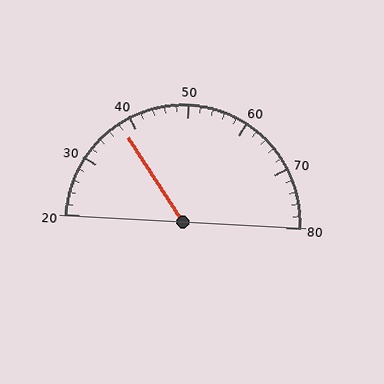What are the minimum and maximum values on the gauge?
The gauge ranges from 20 to 80.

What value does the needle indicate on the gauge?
The needle indicates approximately 38.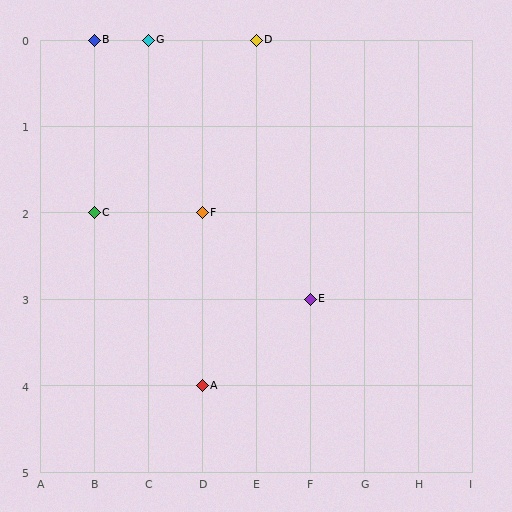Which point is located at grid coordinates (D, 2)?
Point F is at (D, 2).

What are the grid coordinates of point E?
Point E is at grid coordinates (F, 3).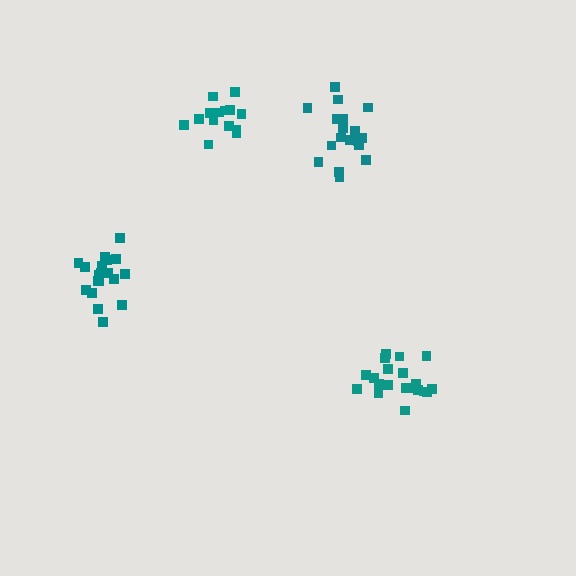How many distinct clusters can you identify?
There are 4 distinct clusters.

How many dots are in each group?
Group 1: 14 dots, Group 2: 20 dots, Group 3: 19 dots, Group 4: 18 dots (71 total).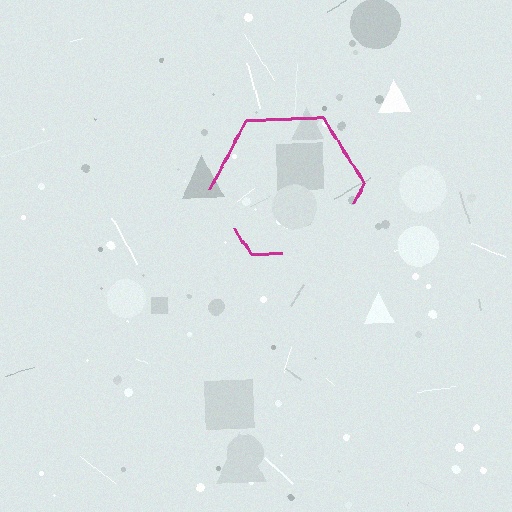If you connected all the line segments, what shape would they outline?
They would outline a hexagon.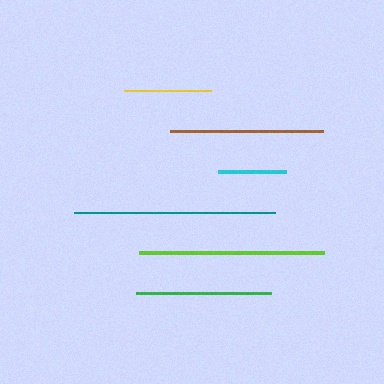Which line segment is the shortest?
The cyan line is the shortest at approximately 68 pixels.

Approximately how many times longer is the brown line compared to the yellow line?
The brown line is approximately 1.8 times the length of the yellow line.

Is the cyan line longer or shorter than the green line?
The green line is longer than the cyan line.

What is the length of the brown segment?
The brown segment is approximately 152 pixels long.